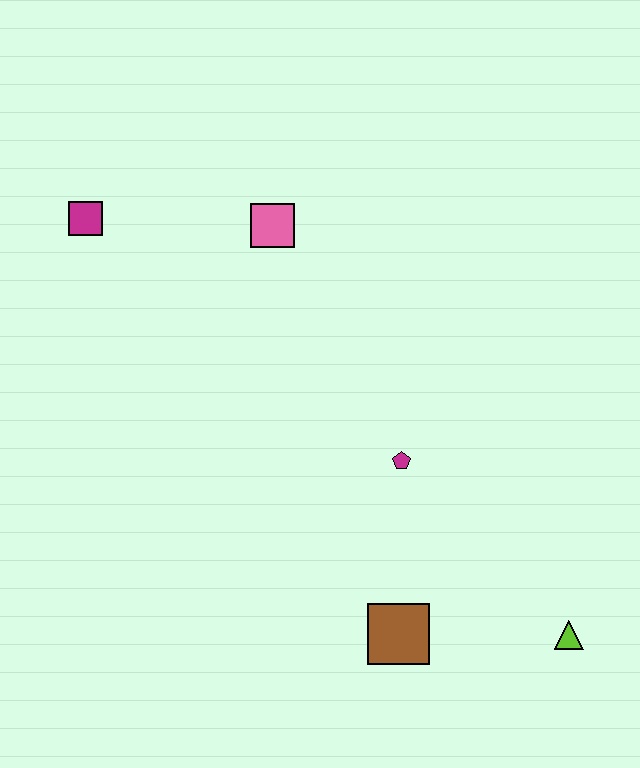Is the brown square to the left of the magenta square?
No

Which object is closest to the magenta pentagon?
The brown square is closest to the magenta pentagon.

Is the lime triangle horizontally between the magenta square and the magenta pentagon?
No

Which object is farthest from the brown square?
The magenta square is farthest from the brown square.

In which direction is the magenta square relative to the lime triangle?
The magenta square is to the left of the lime triangle.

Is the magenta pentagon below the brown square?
No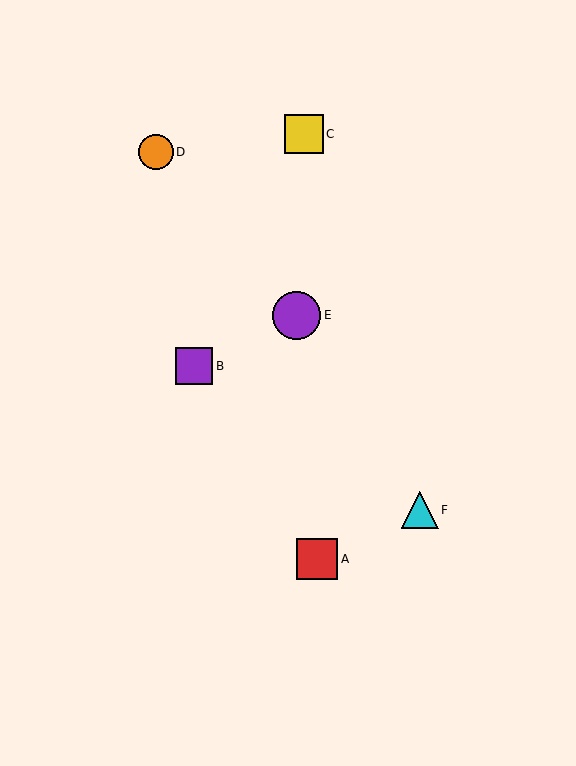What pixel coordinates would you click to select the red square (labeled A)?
Click at (317, 559) to select the red square A.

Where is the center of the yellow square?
The center of the yellow square is at (304, 134).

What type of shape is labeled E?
Shape E is a purple circle.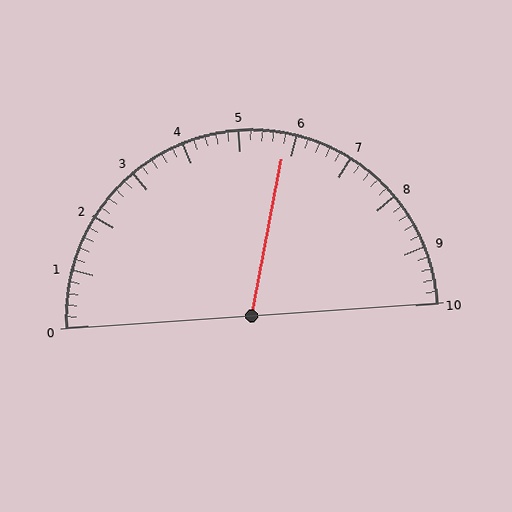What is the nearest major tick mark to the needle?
The nearest major tick mark is 6.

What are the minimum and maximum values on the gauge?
The gauge ranges from 0 to 10.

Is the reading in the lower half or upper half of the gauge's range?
The reading is in the upper half of the range (0 to 10).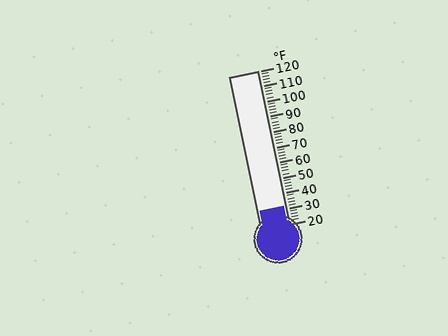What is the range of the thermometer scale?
The thermometer scale ranges from 20°F to 120°F.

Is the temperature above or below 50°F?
The temperature is below 50°F.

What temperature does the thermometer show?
The thermometer shows approximately 32°F.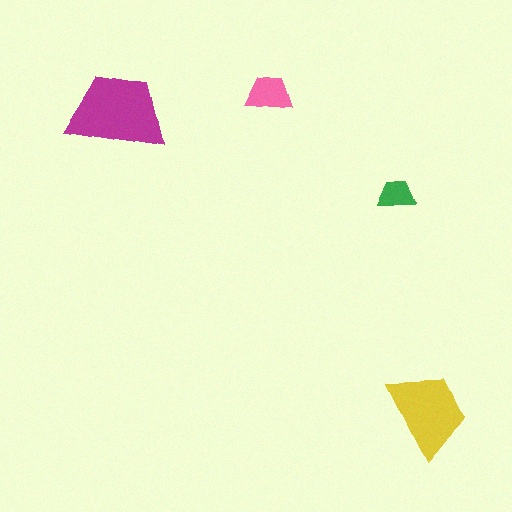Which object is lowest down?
The yellow trapezoid is bottommost.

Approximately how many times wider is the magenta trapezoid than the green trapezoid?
About 2.5 times wider.